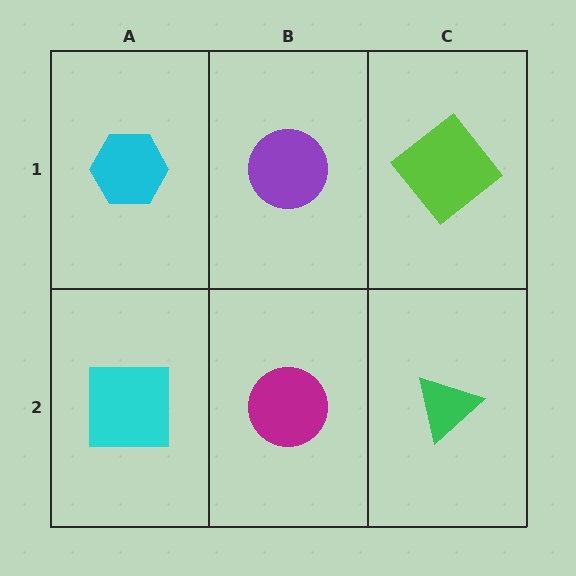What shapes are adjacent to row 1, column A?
A cyan square (row 2, column A), a purple circle (row 1, column B).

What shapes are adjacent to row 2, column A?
A cyan hexagon (row 1, column A), a magenta circle (row 2, column B).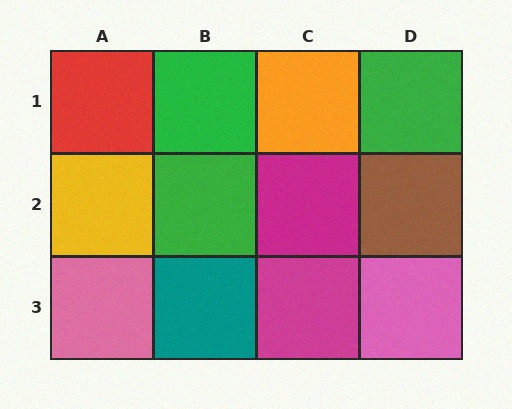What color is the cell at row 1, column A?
Red.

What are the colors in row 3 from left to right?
Pink, teal, magenta, pink.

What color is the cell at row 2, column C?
Magenta.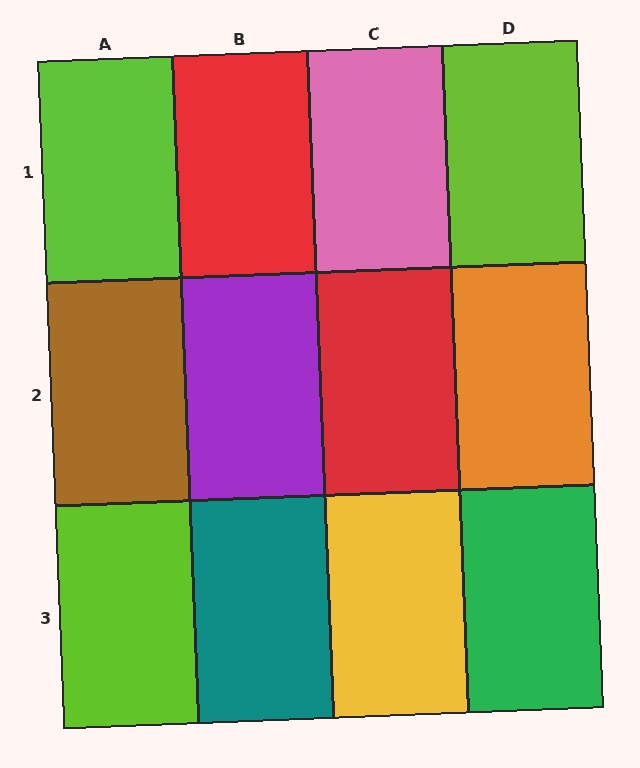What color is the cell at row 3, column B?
Teal.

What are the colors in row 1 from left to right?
Lime, red, pink, lime.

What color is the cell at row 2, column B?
Purple.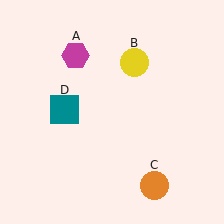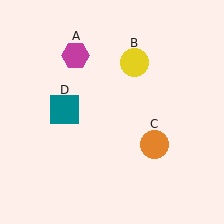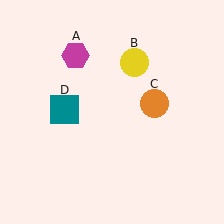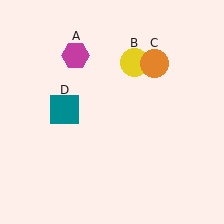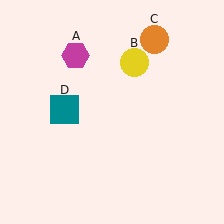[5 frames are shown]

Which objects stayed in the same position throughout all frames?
Magenta hexagon (object A) and yellow circle (object B) and teal square (object D) remained stationary.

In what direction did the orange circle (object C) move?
The orange circle (object C) moved up.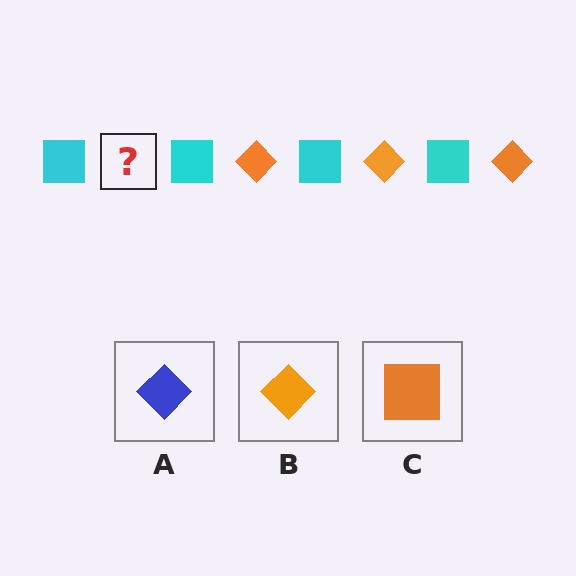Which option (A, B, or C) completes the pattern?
B.